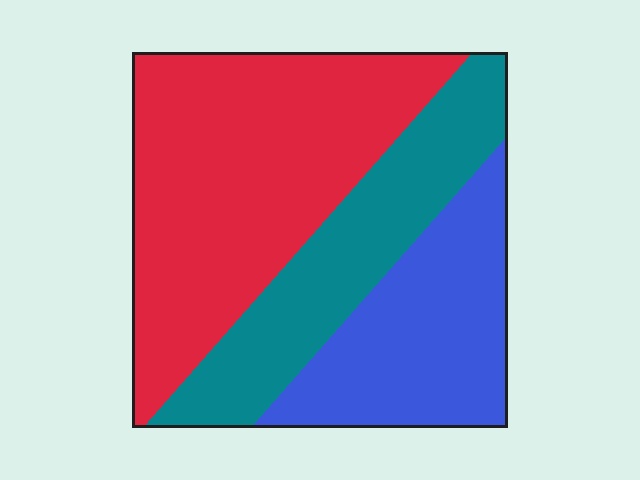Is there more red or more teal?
Red.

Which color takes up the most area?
Red, at roughly 45%.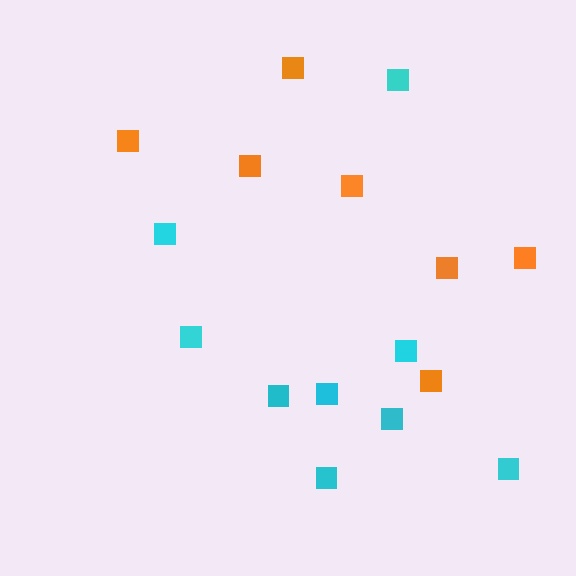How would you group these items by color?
There are 2 groups: one group of orange squares (7) and one group of cyan squares (9).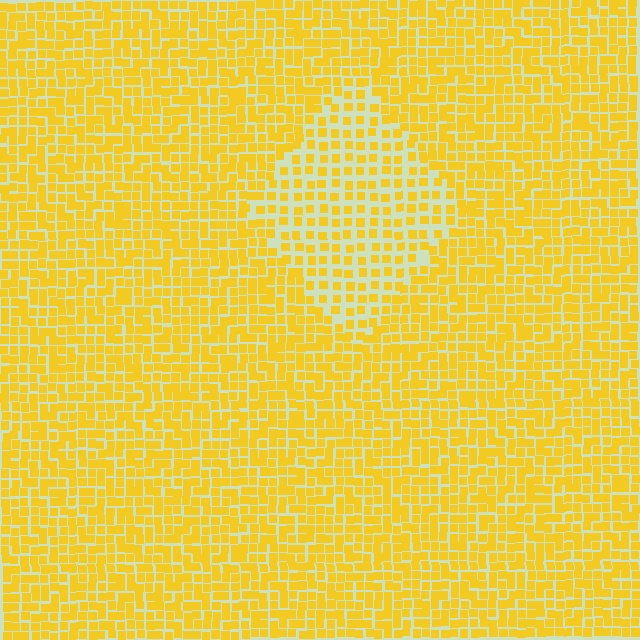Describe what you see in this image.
The image contains small yellow elements arranged at two different densities. A diamond-shaped region is visible where the elements are less densely packed than the surrounding area.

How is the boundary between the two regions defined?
The boundary is defined by a change in element density (approximately 1.8x ratio). All elements are the same color, size, and shape.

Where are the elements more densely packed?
The elements are more densely packed outside the diamond boundary.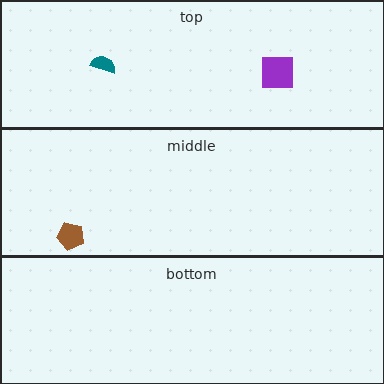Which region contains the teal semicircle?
The top region.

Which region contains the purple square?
The top region.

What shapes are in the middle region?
The brown pentagon.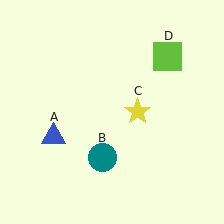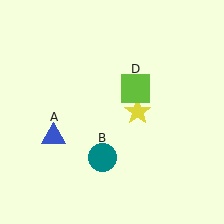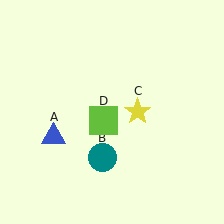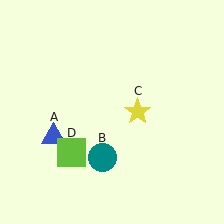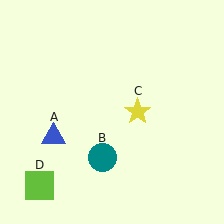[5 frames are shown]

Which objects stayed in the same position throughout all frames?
Blue triangle (object A) and teal circle (object B) and yellow star (object C) remained stationary.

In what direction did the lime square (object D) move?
The lime square (object D) moved down and to the left.